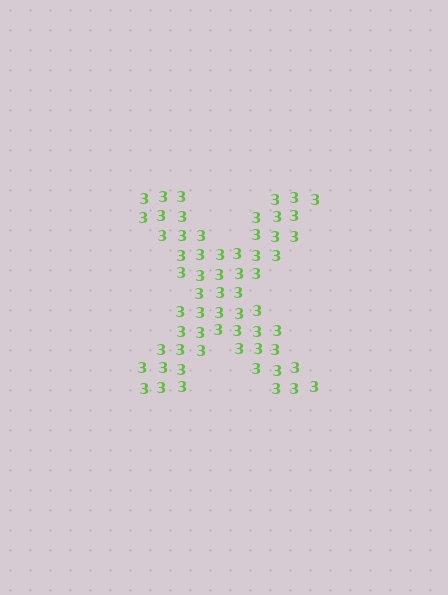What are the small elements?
The small elements are digit 3's.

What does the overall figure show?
The overall figure shows the letter X.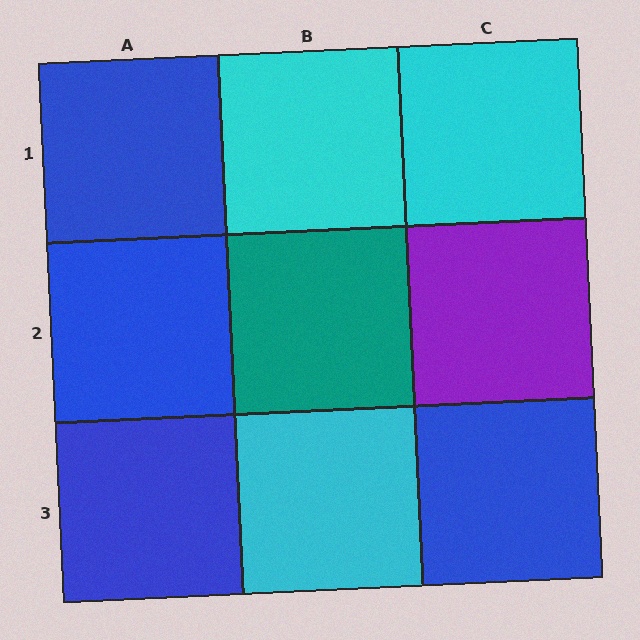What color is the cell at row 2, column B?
Teal.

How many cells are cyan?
3 cells are cyan.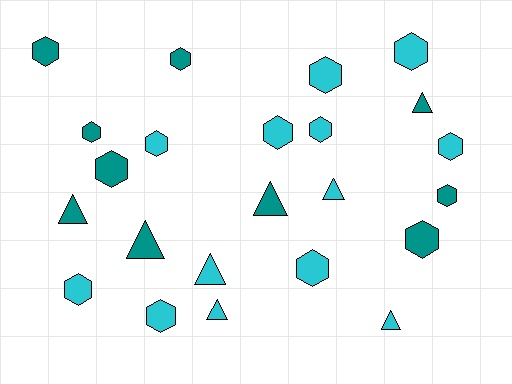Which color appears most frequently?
Cyan, with 13 objects.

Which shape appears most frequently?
Hexagon, with 15 objects.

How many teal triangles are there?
There are 4 teal triangles.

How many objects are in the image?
There are 23 objects.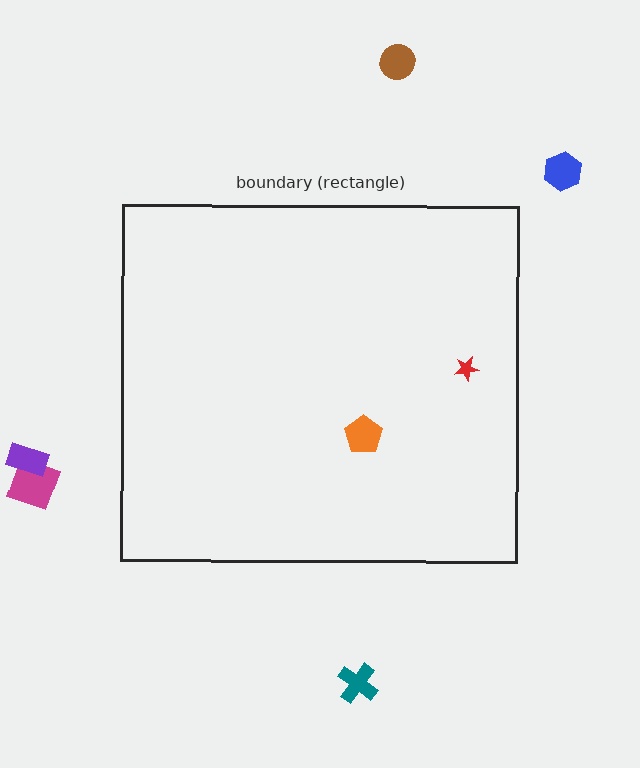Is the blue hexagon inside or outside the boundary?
Outside.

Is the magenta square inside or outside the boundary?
Outside.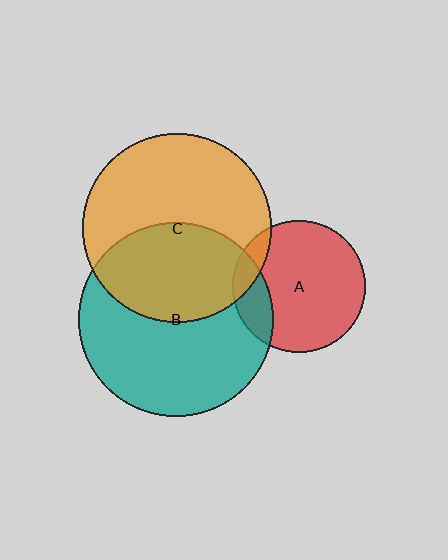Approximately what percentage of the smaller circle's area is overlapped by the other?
Approximately 20%.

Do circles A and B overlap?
Yes.